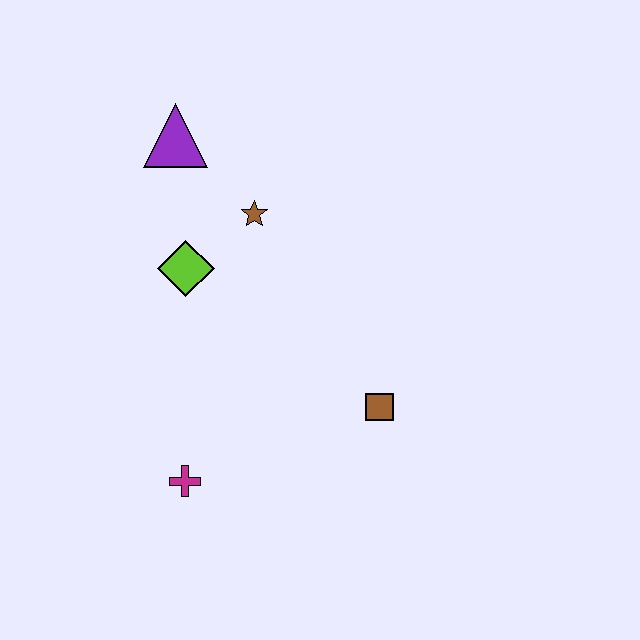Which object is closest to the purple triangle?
The brown star is closest to the purple triangle.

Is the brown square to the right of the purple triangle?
Yes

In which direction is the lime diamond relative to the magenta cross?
The lime diamond is above the magenta cross.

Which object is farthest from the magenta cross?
The purple triangle is farthest from the magenta cross.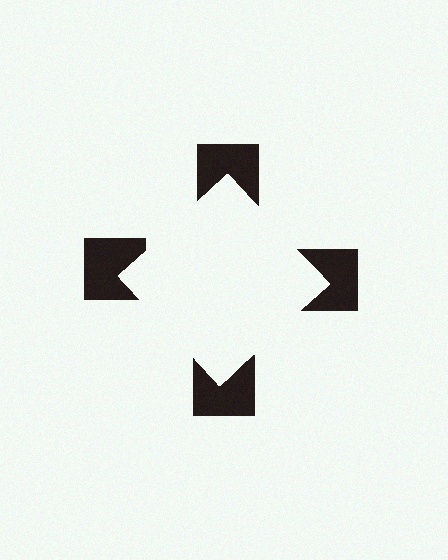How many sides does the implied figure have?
4 sides.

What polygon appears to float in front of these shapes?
An illusory square — its edges are inferred from the aligned wedge cuts in the notched squares, not physically drawn.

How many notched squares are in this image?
There are 4 — one at each vertex of the illusory square.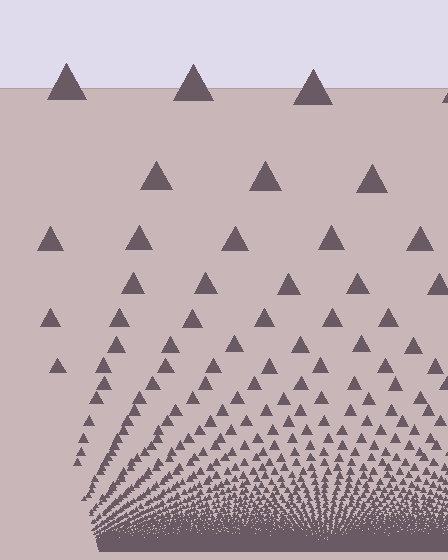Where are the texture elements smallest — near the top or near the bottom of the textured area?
Near the bottom.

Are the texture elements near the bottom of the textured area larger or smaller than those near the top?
Smaller. The gradient is inverted — elements near the bottom are smaller and denser.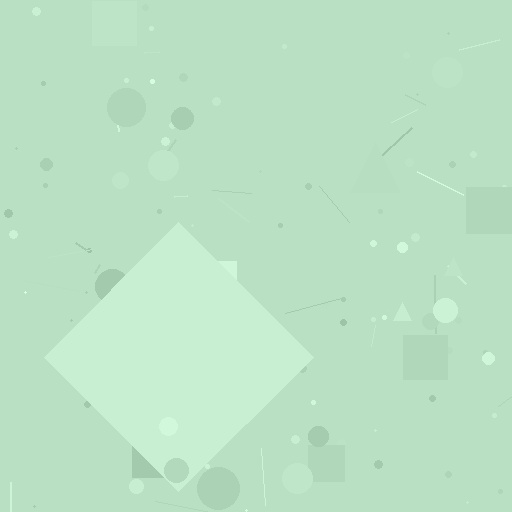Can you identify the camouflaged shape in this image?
The camouflaged shape is a diamond.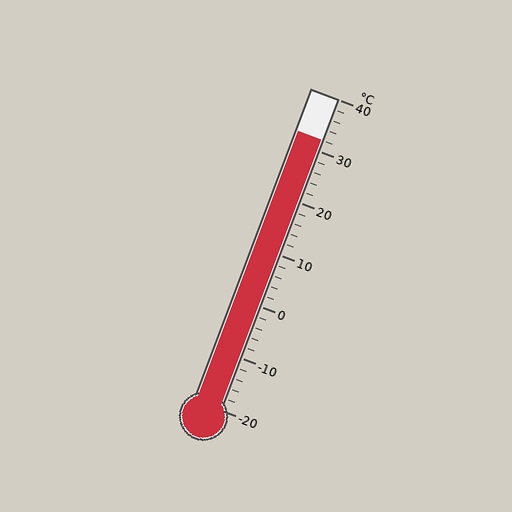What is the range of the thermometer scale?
The thermometer scale ranges from -20°C to 40°C.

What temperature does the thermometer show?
The thermometer shows approximately 32°C.